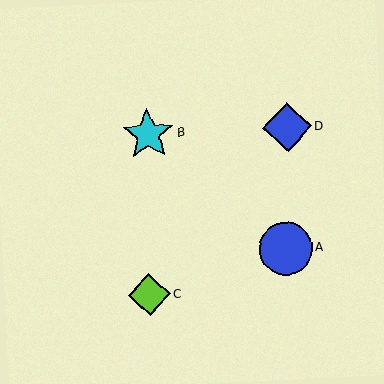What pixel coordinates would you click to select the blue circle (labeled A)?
Click at (286, 249) to select the blue circle A.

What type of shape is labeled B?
Shape B is a cyan star.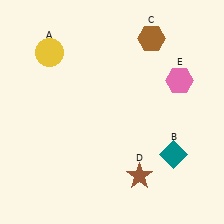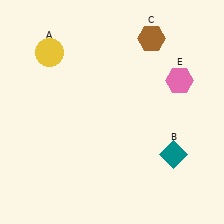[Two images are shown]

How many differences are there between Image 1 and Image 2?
There is 1 difference between the two images.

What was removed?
The brown star (D) was removed in Image 2.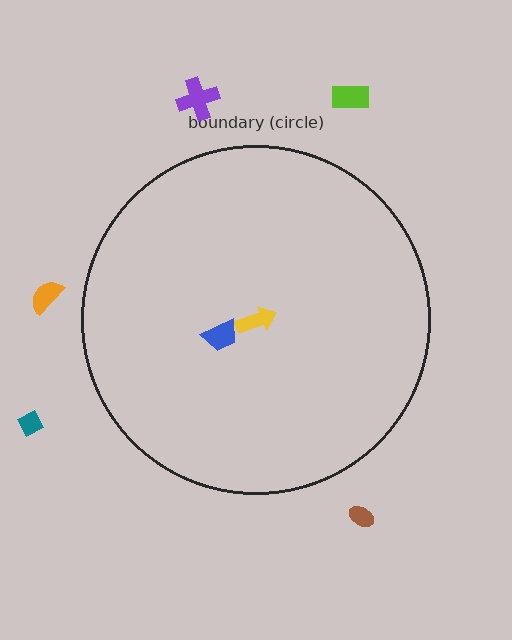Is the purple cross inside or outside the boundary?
Outside.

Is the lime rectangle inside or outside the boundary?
Outside.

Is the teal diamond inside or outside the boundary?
Outside.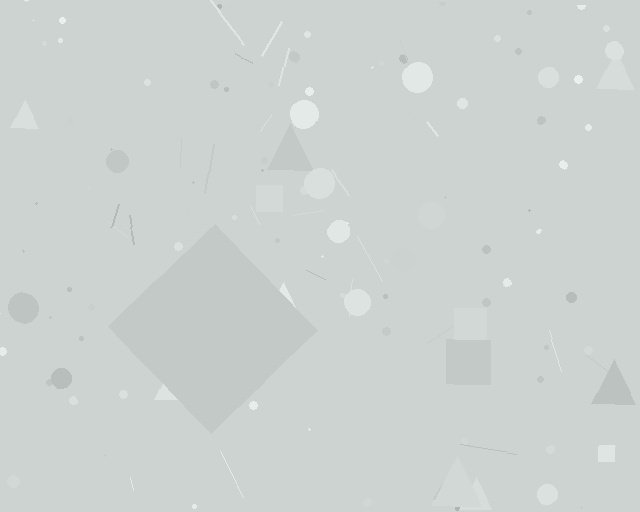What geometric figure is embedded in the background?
A diamond is embedded in the background.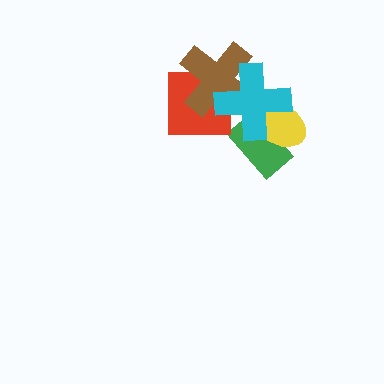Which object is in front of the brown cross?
The cyan cross is in front of the brown cross.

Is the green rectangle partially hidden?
Yes, it is partially covered by another shape.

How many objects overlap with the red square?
2 objects overlap with the red square.